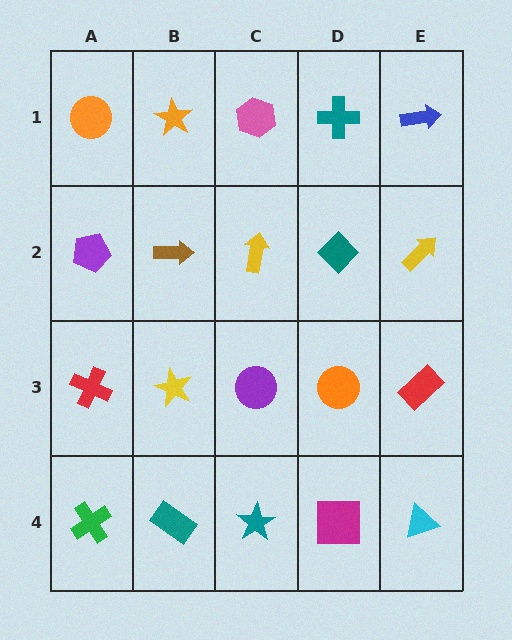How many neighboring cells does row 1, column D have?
3.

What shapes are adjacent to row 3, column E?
A yellow arrow (row 2, column E), a cyan triangle (row 4, column E), an orange circle (row 3, column D).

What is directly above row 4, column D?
An orange circle.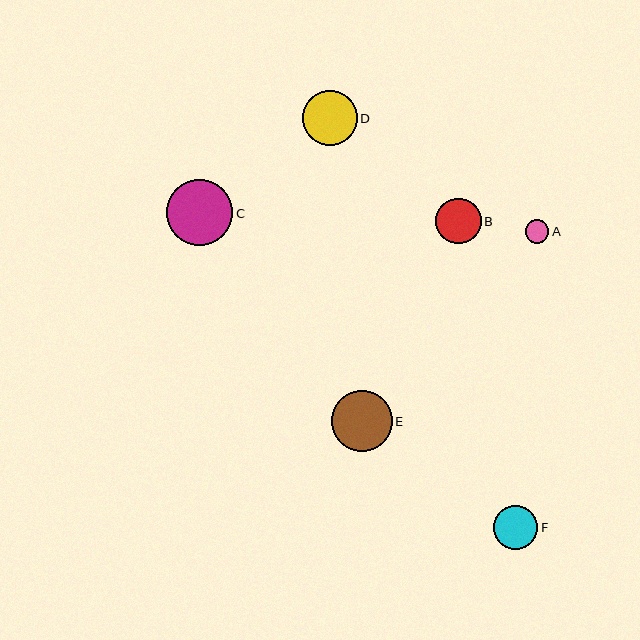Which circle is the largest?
Circle C is the largest with a size of approximately 66 pixels.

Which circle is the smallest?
Circle A is the smallest with a size of approximately 23 pixels.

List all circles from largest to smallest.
From largest to smallest: C, E, D, B, F, A.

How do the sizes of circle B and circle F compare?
Circle B and circle F are approximately the same size.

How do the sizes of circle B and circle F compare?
Circle B and circle F are approximately the same size.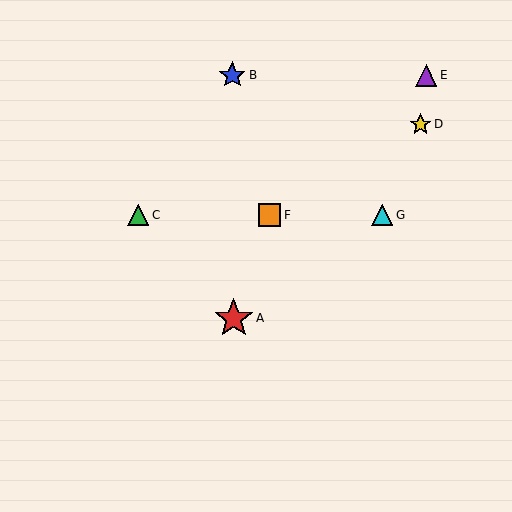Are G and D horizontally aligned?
No, G is at y≈215 and D is at y≈124.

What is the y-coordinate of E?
Object E is at y≈75.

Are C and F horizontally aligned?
Yes, both are at y≈215.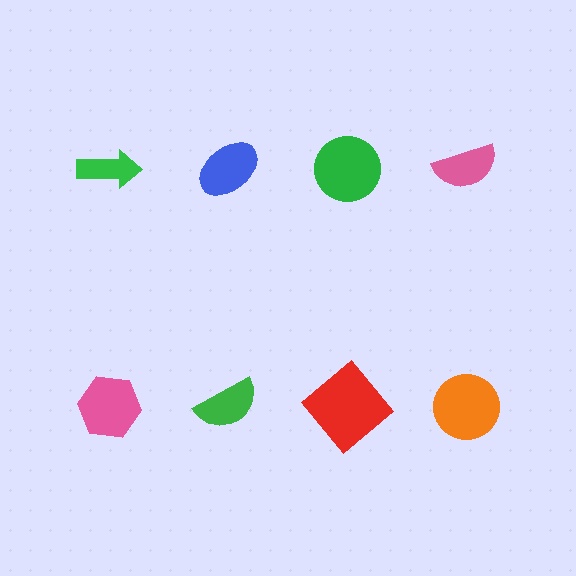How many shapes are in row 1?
4 shapes.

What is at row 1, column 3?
A green circle.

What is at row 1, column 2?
A blue ellipse.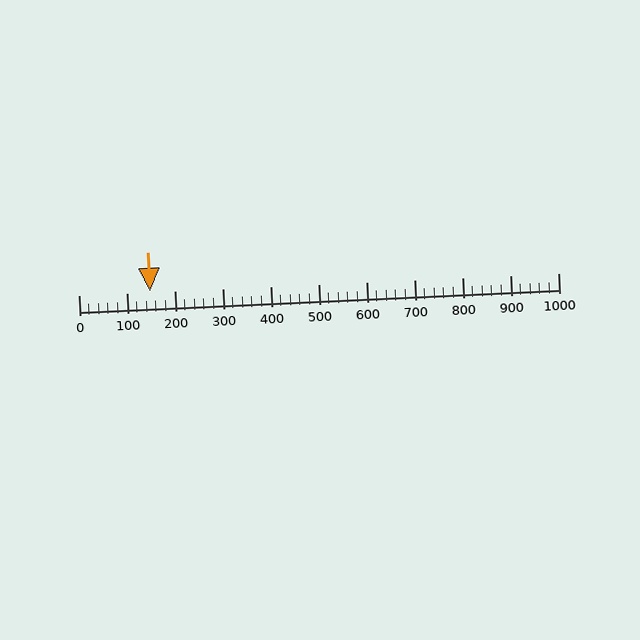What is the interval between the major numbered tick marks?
The major tick marks are spaced 100 units apart.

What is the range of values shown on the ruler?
The ruler shows values from 0 to 1000.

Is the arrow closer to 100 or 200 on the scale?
The arrow is closer to 100.